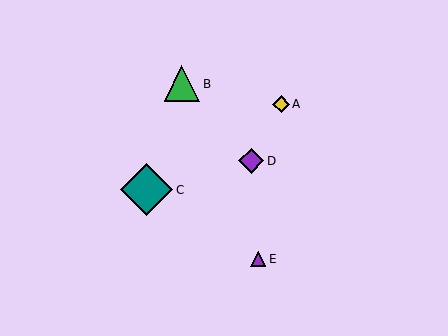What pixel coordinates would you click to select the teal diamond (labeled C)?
Click at (147, 190) to select the teal diamond C.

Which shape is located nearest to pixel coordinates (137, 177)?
The teal diamond (labeled C) at (147, 190) is nearest to that location.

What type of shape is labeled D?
Shape D is a purple diamond.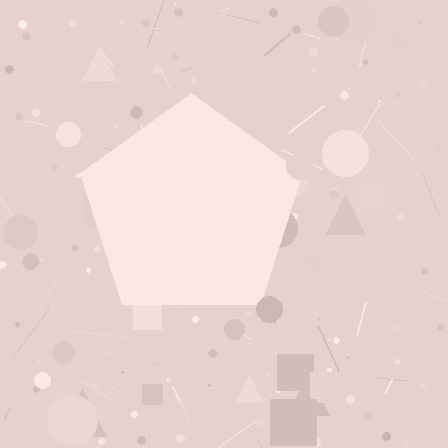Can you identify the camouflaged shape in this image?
The camouflaged shape is a pentagon.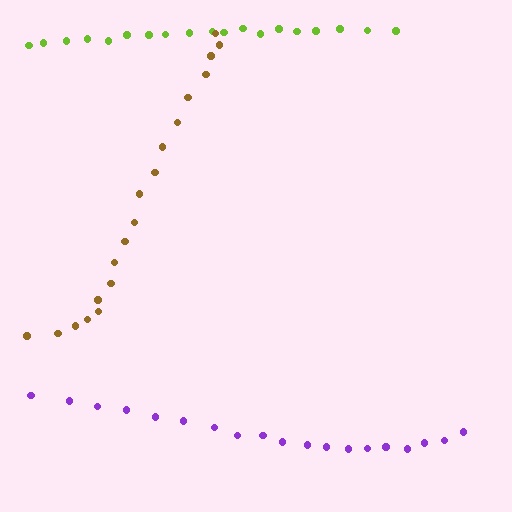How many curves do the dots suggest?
There are 3 distinct paths.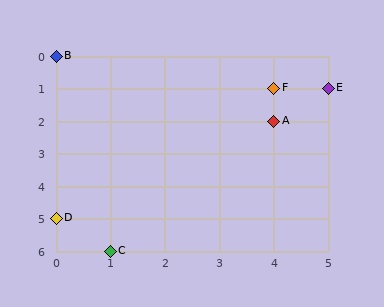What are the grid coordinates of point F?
Point F is at grid coordinates (4, 1).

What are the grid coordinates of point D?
Point D is at grid coordinates (0, 5).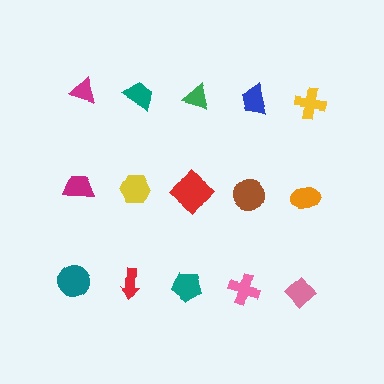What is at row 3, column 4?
A pink cross.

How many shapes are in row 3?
5 shapes.